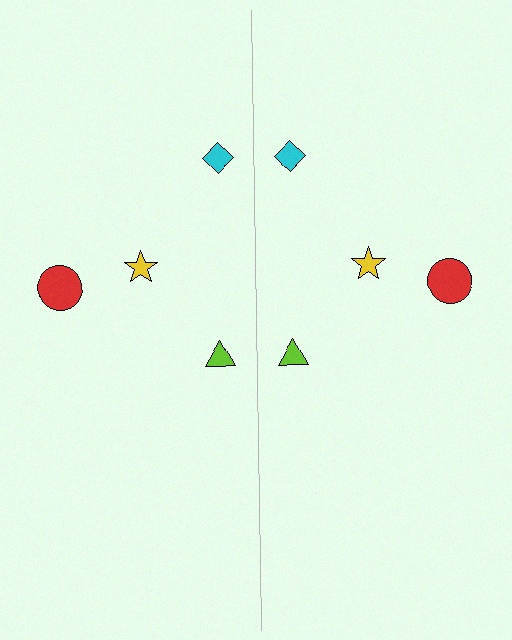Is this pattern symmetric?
Yes, this pattern has bilateral (reflection) symmetry.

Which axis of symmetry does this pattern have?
The pattern has a vertical axis of symmetry running through the center of the image.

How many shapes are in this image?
There are 8 shapes in this image.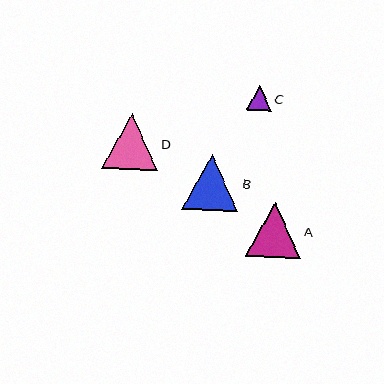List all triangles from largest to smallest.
From largest to smallest: B, D, A, C.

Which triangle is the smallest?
Triangle C is the smallest with a size of approximately 25 pixels.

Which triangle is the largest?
Triangle B is the largest with a size of approximately 56 pixels.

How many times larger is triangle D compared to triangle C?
Triangle D is approximately 2.2 times the size of triangle C.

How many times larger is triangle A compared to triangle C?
Triangle A is approximately 2.2 times the size of triangle C.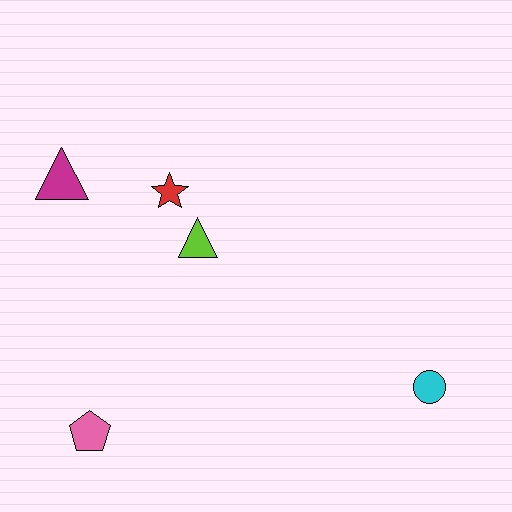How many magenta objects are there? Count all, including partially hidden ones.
There is 1 magenta object.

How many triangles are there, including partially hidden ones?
There are 2 triangles.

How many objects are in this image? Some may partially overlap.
There are 5 objects.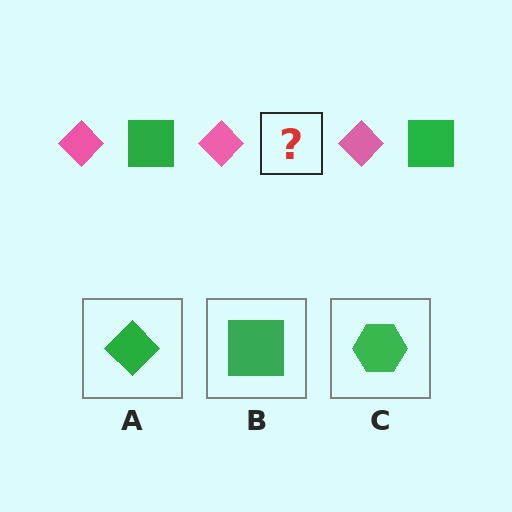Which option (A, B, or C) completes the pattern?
B.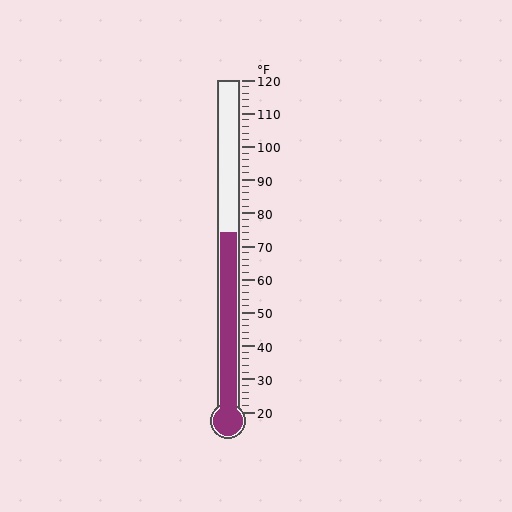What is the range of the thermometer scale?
The thermometer scale ranges from 20°F to 120°F.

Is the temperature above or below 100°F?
The temperature is below 100°F.